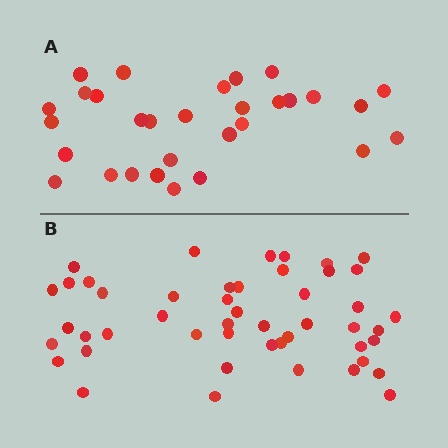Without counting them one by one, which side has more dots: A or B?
Region B (the bottom region) has more dots.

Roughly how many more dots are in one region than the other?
Region B has approximately 20 more dots than region A.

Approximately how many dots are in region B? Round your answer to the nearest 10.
About 50 dots. (The exact count is 48, which rounds to 50.)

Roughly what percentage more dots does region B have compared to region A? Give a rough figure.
About 60% more.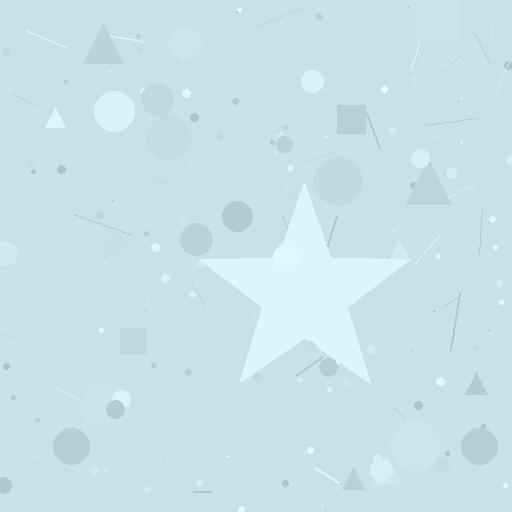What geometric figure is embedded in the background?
A star is embedded in the background.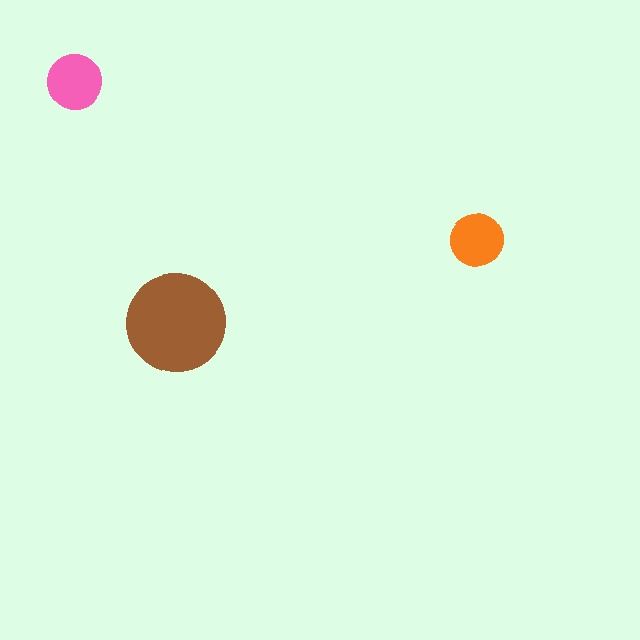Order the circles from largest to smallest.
the brown one, the pink one, the orange one.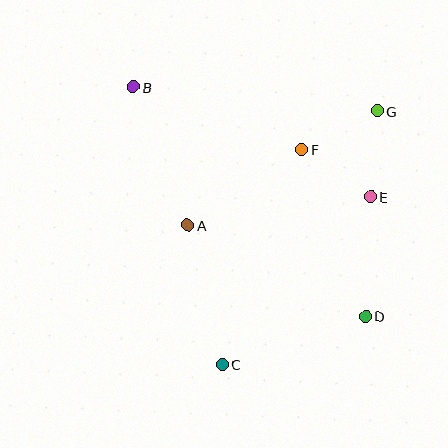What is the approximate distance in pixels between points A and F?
The distance between A and F is approximately 137 pixels.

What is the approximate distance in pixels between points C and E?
The distance between C and E is approximately 224 pixels.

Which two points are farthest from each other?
Points B and D are farthest from each other.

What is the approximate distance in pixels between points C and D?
The distance between C and D is approximately 151 pixels.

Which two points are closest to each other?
Points E and F are closest to each other.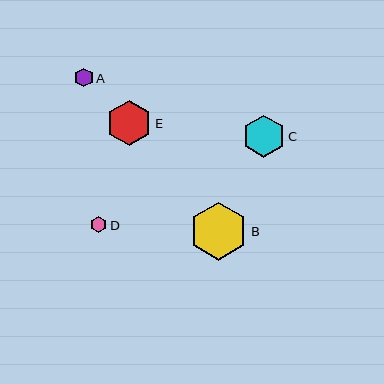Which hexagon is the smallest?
Hexagon D is the smallest with a size of approximately 16 pixels.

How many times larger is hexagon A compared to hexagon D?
Hexagon A is approximately 1.2 times the size of hexagon D.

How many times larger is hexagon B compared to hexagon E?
Hexagon B is approximately 1.3 times the size of hexagon E.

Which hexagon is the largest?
Hexagon B is the largest with a size of approximately 58 pixels.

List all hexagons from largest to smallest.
From largest to smallest: B, E, C, A, D.